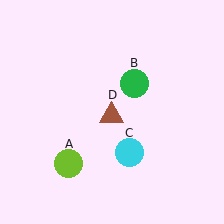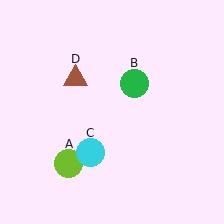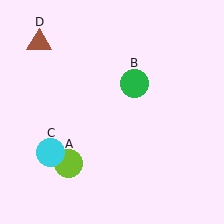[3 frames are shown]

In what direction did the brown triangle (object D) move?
The brown triangle (object D) moved up and to the left.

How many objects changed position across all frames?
2 objects changed position: cyan circle (object C), brown triangle (object D).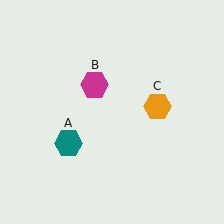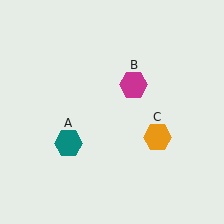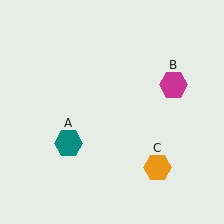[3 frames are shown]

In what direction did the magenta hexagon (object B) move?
The magenta hexagon (object B) moved right.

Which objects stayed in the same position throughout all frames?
Teal hexagon (object A) remained stationary.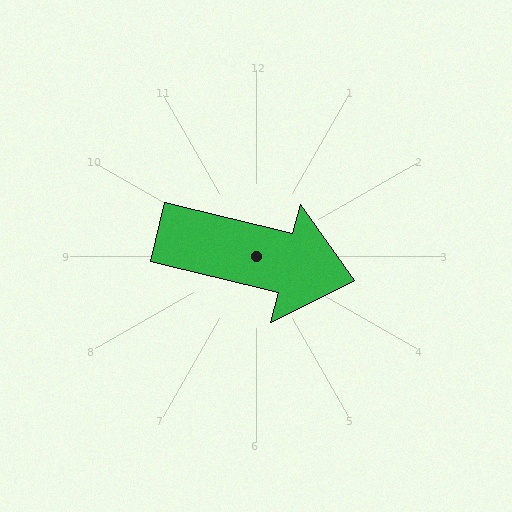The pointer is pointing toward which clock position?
Roughly 3 o'clock.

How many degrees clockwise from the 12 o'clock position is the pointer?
Approximately 104 degrees.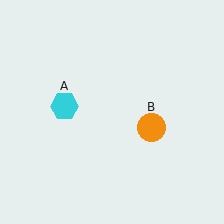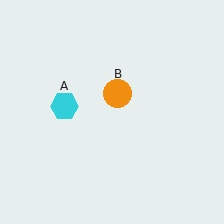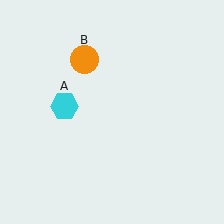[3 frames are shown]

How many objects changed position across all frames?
1 object changed position: orange circle (object B).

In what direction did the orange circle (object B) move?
The orange circle (object B) moved up and to the left.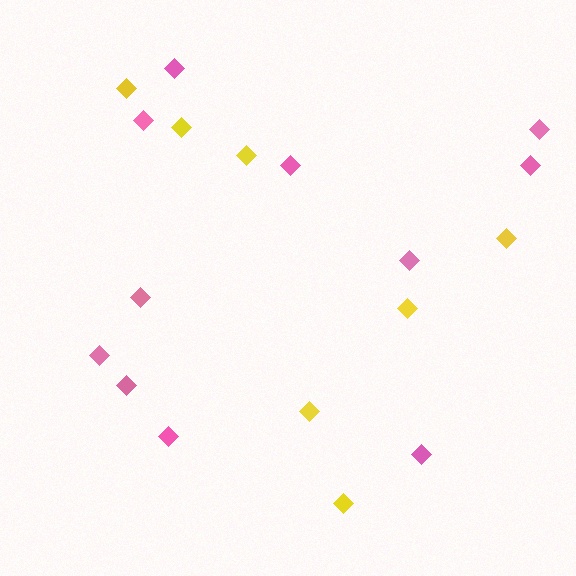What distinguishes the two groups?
There are 2 groups: one group of yellow diamonds (7) and one group of pink diamonds (11).